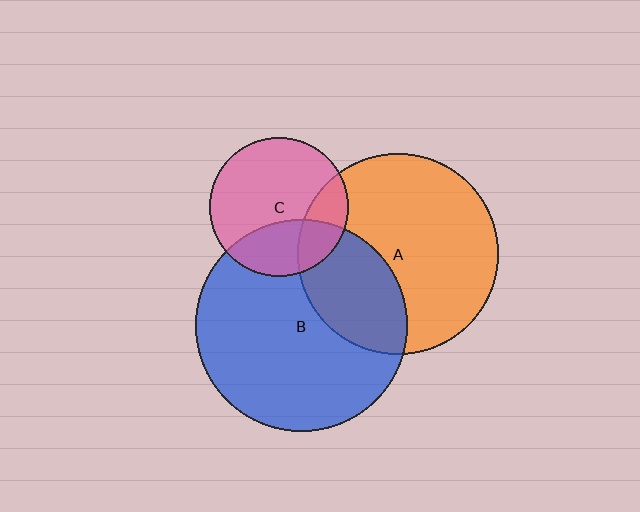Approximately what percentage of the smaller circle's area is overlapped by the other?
Approximately 30%.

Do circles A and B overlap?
Yes.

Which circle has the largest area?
Circle B (blue).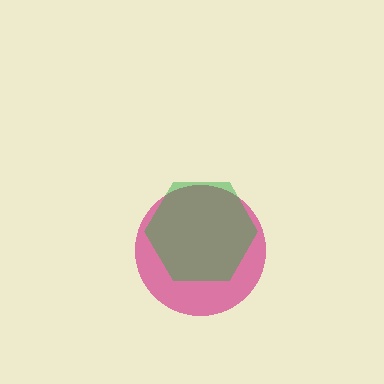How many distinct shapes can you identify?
There are 2 distinct shapes: a magenta circle, a green hexagon.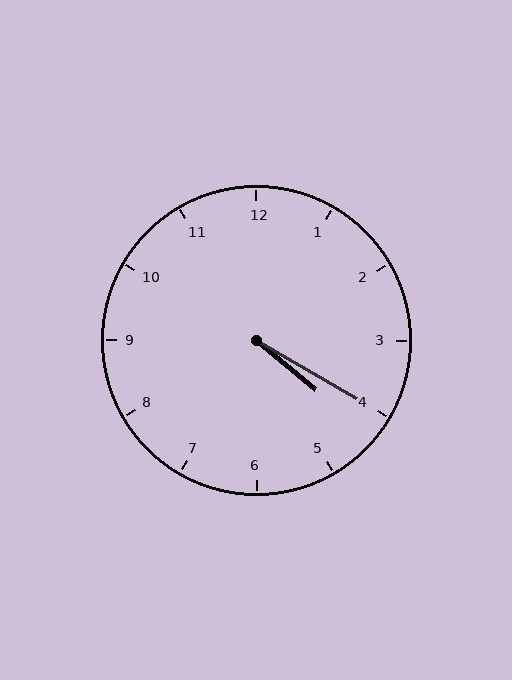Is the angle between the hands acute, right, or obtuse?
It is acute.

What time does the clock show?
4:20.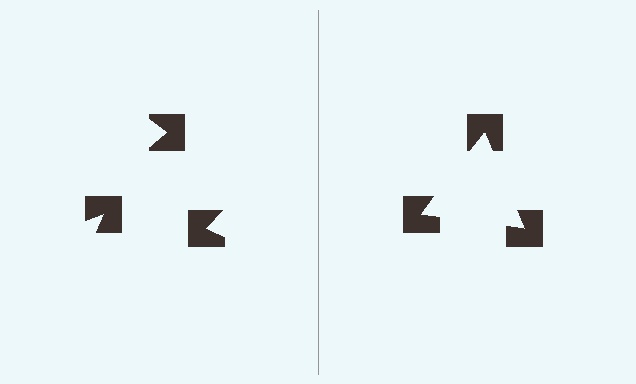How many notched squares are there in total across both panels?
6 — 3 on each side.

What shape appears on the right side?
An illusory triangle.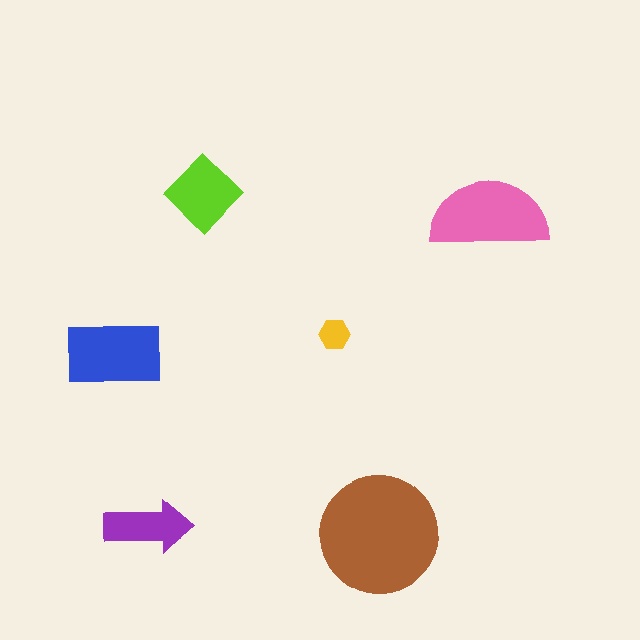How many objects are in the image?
There are 6 objects in the image.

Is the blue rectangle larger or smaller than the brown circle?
Smaller.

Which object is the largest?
The brown circle.